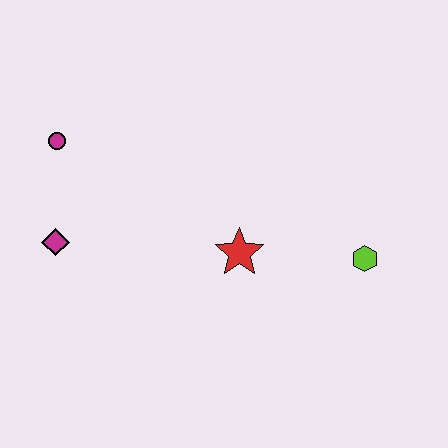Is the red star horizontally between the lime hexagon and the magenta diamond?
Yes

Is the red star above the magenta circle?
No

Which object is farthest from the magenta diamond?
The lime hexagon is farthest from the magenta diamond.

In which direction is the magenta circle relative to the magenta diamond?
The magenta circle is above the magenta diamond.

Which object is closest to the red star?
The lime hexagon is closest to the red star.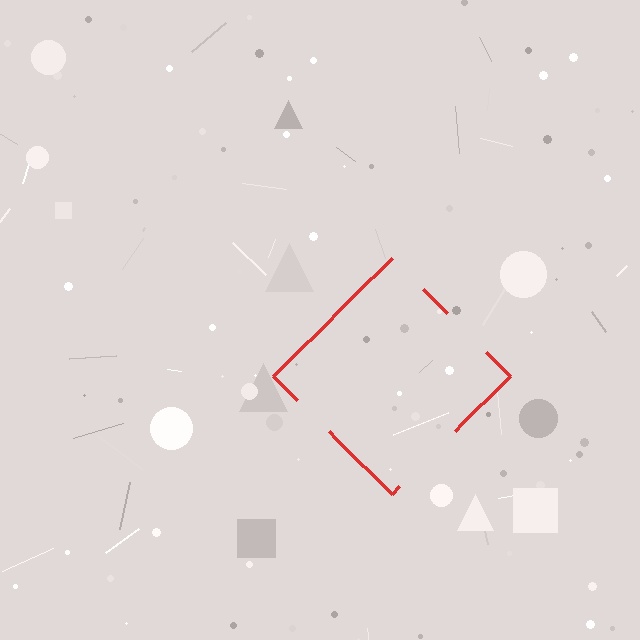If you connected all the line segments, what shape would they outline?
They would outline a diamond.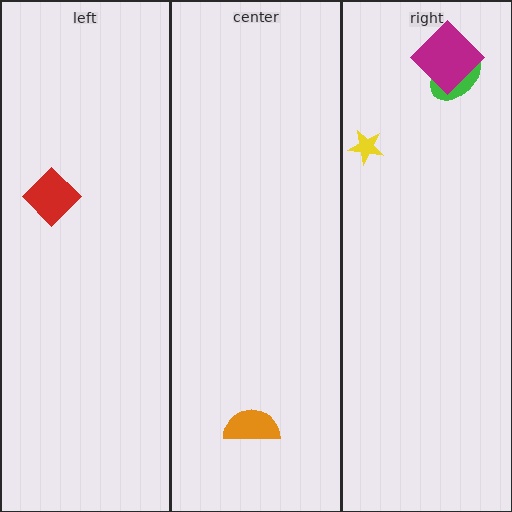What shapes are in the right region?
The yellow star, the green ellipse, the magenta diamond.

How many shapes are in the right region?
3.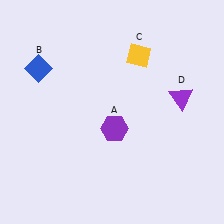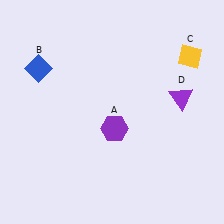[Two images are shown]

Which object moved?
The yellow diamond (C) moved right.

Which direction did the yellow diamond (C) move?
The yellow diamond (C) moved right.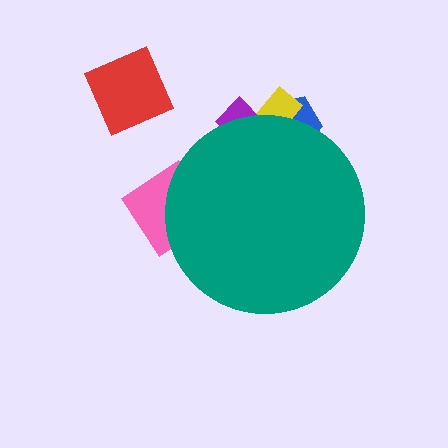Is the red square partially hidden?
No, the red square is fully visible.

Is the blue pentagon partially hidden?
Yes, the blue pentagon is partially hidden behind the teal circle.